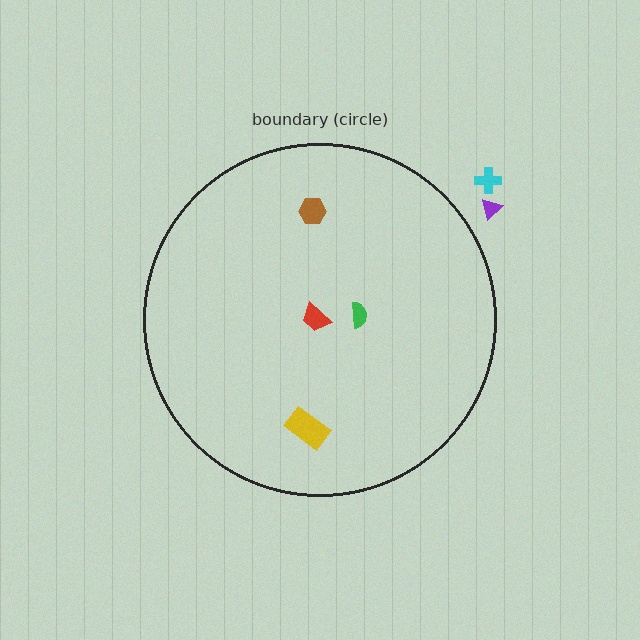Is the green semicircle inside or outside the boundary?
Inside.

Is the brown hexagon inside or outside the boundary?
Inside.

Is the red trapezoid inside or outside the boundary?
Inside.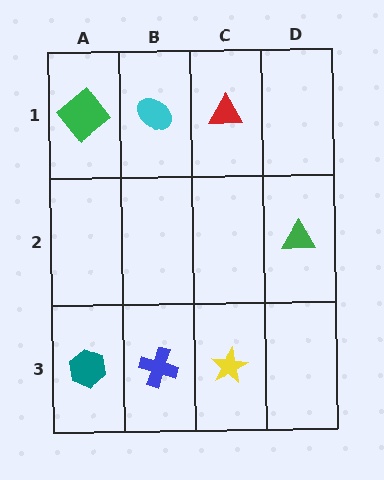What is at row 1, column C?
A red triangle.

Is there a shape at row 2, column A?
No, that cell is empty.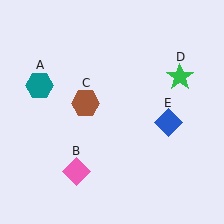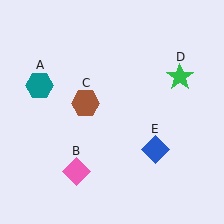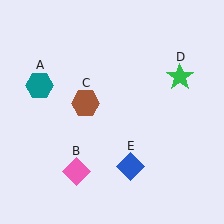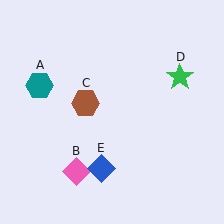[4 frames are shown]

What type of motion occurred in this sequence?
The blue diamond (object E) rotated clockwise around the center of the scene.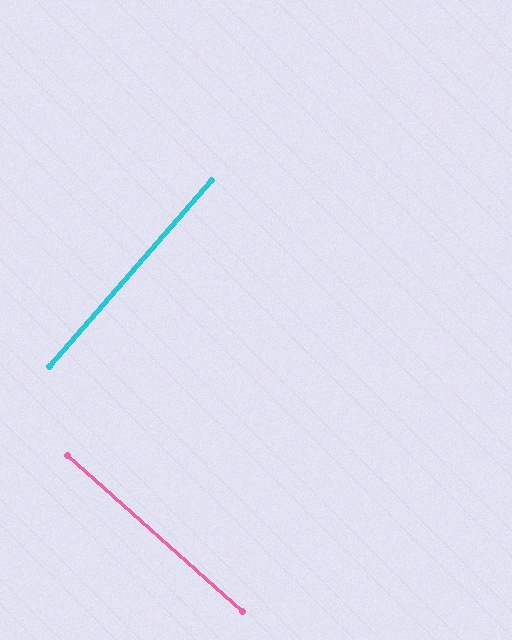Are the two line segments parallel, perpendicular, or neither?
Perpendicular — they meet at approximately 89°.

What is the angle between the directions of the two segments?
Approximately 89 degrees.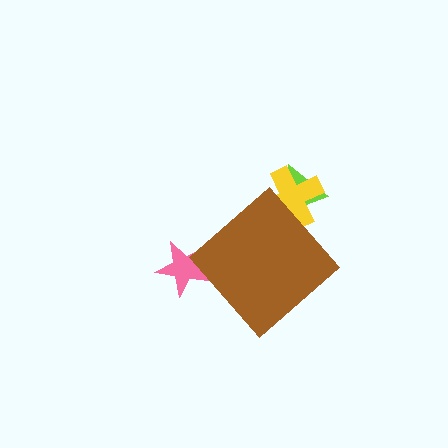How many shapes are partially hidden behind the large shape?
3 shapes are partially hidden.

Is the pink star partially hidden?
Yes, the pink star is partially hidden behind the brown diamond.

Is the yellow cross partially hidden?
Yes, the yellow cross is partially hidden behind the brown diamond.